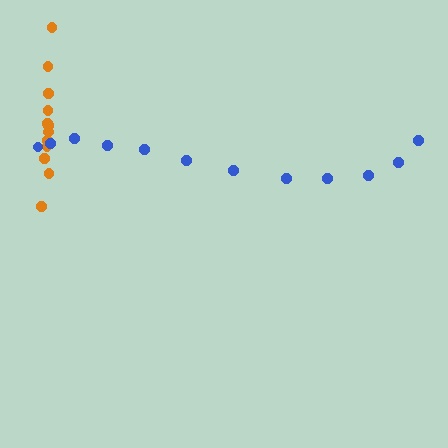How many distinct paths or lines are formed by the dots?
There are 2 distinct paths.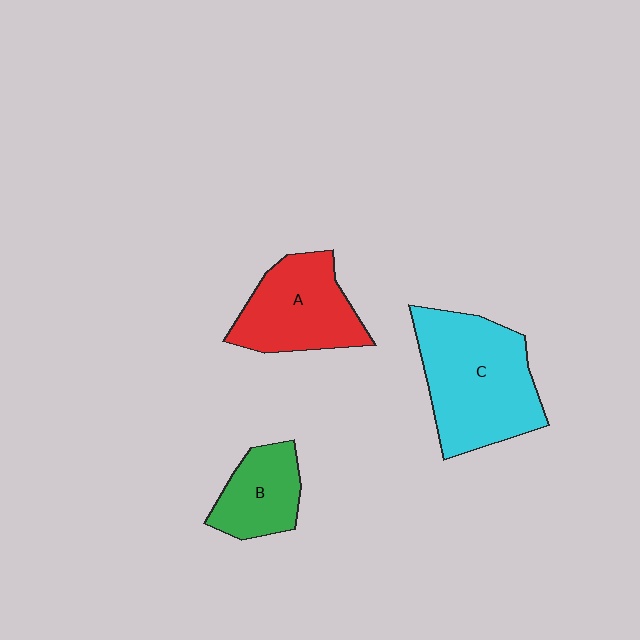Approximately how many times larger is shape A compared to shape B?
Approximately 1.5 times.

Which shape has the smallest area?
Shape B (green).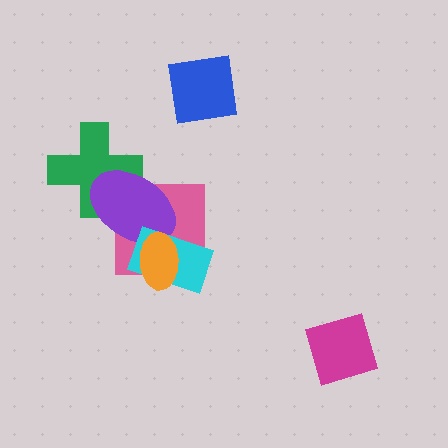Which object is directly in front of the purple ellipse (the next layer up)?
The cyan rectangle is directly in front of the purple ellipse.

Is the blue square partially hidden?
No, no other shape covers it.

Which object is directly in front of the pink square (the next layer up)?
The purple ellipse is directly in front of the pink square.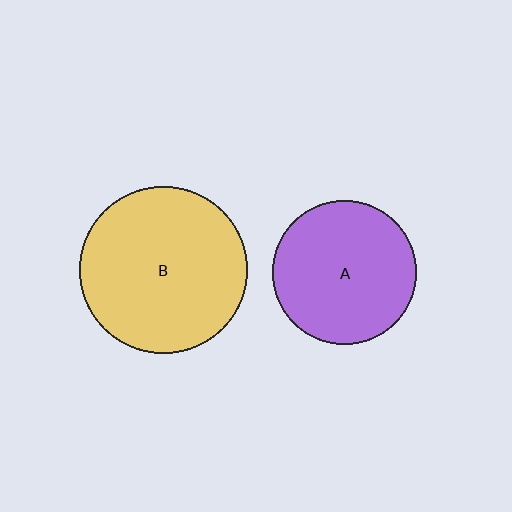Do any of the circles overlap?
No, none of the circles overlap.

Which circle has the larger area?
Circle B (yellow).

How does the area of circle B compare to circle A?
Approximately 1.4 times.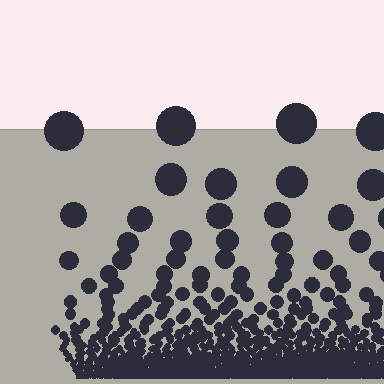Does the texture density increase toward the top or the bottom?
Density increases toward the bottom.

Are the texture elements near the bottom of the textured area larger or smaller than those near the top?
Smaller. The gradient is inverted — elements near the bottom are smaller and denser.